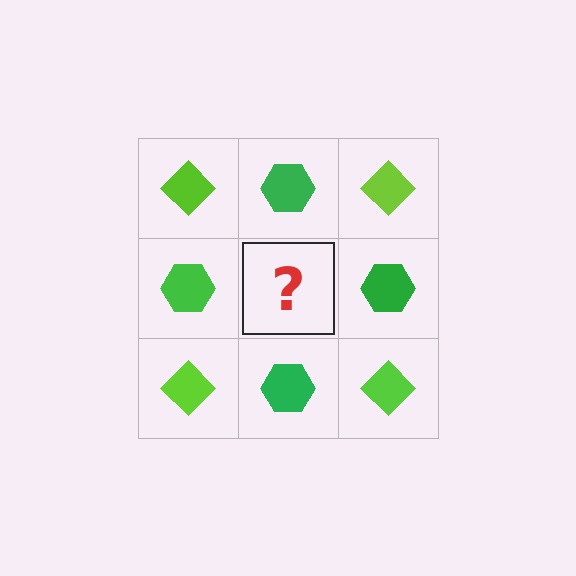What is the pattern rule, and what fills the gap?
The rule is that it alternates lime diamond and green hexagon in a checkerboard pattern. The gap should be filled with a lime diamond.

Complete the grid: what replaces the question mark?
The question mark should be replaced with a lime diamond.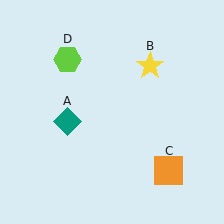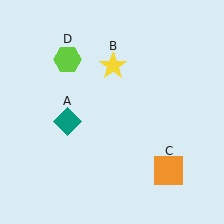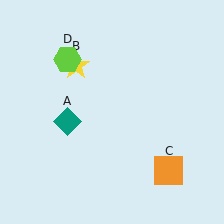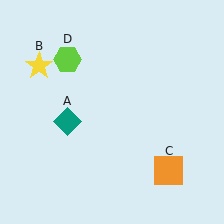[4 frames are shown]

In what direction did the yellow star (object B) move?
The yellow star (object B) moved left.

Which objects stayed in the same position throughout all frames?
Teal diamond (object A) and orange square (object C) and lime hexagon (object D) remained stationary.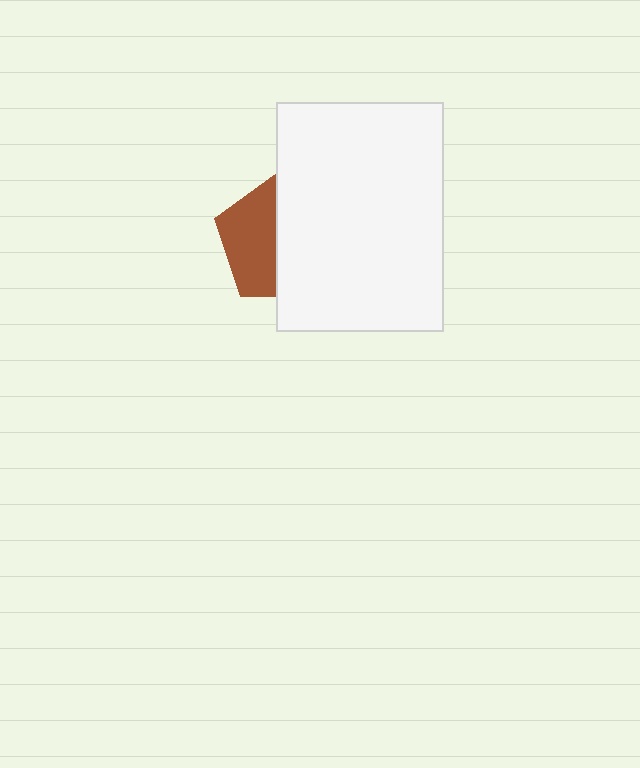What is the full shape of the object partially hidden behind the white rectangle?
The partially hidden object is a brown pentagon.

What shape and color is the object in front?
The object in front is a white rectangle.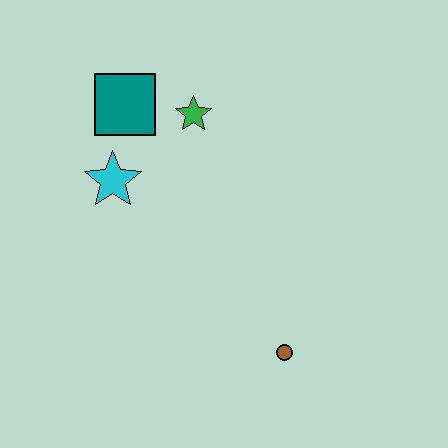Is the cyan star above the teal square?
No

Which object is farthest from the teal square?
The brown circle is farthest from the teal square.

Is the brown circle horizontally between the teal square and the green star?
No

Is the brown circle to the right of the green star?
Yes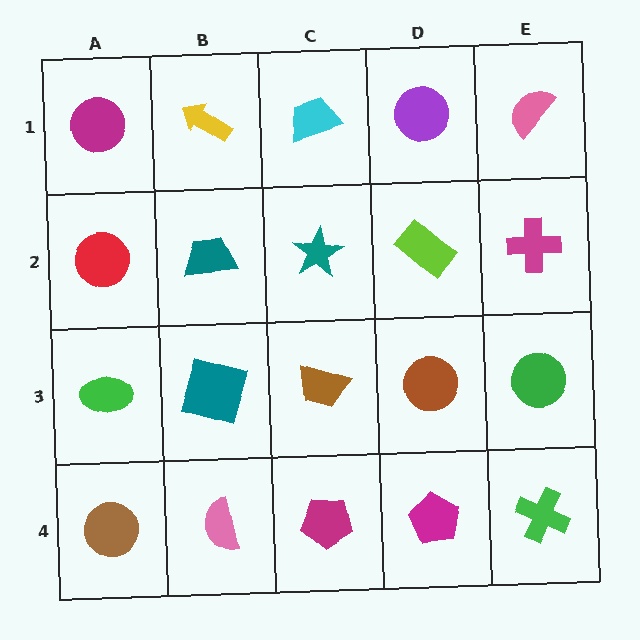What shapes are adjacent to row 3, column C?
A teal star (row 2, column C), a magenta pentagon (row 4, column C), a teal square (row 3, column B), a brown circle (row 3, column D).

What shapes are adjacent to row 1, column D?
A lime rectangle (row 2, column D), a cyan trapezoid (row 1, column C), a pink semicircle (row 1, column E).